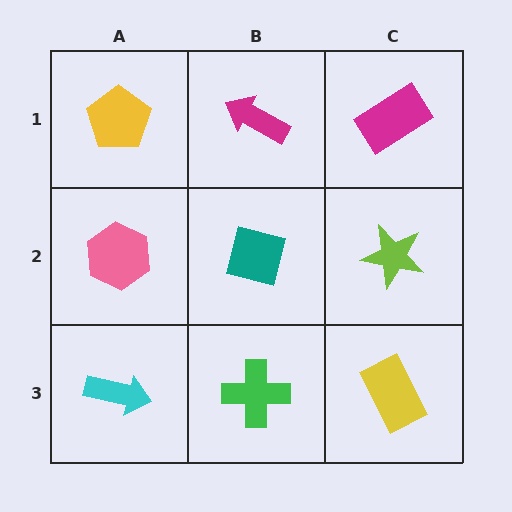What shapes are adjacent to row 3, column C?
A lime star (row 2, column C), a green cross (row 3, column B).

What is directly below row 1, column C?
A lime star.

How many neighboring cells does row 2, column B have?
4.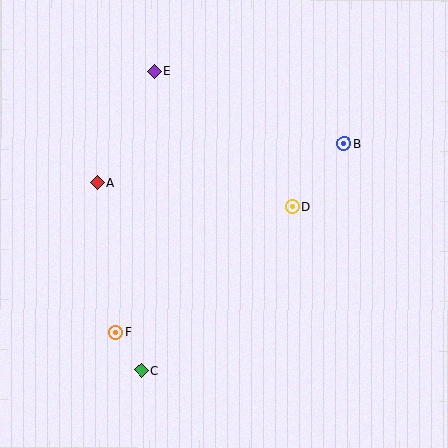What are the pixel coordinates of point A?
Point A is at (98, 183).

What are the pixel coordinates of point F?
Point F is at (116, 333).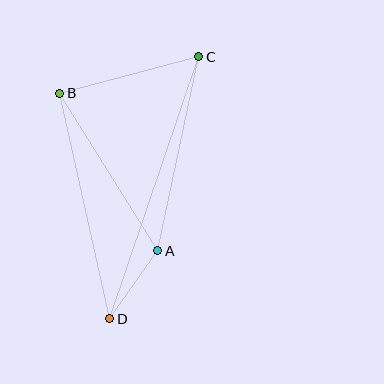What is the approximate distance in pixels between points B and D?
The distance between B and D is approximately 231 pixels.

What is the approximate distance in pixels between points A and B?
The distance between A and B is approximately 186 pixels.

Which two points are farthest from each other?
Points C and D are farthest from each other.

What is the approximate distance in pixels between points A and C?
The distance between A and C is approximately 198 pixels.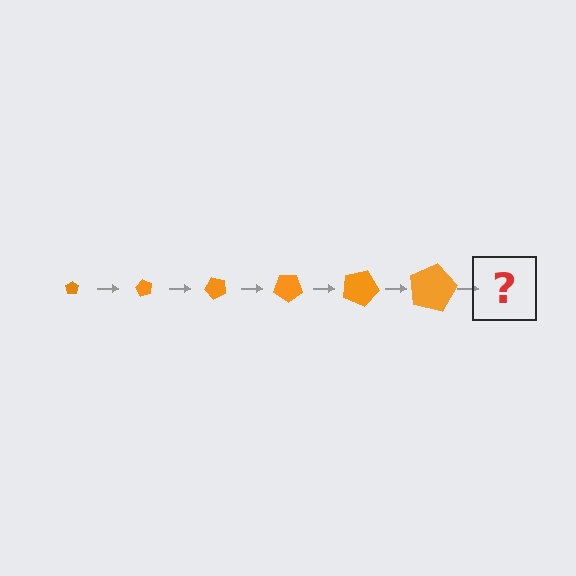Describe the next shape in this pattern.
It should be a pentagon, larger than the previous one and rotated 360 degrees from the start.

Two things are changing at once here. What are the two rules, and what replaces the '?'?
The two rules are that the pentagon grows larger each step and it rotates 60 degrees each step. The '?' should be a pentagon, larger than the previous one and rotated 360 degrees from the start.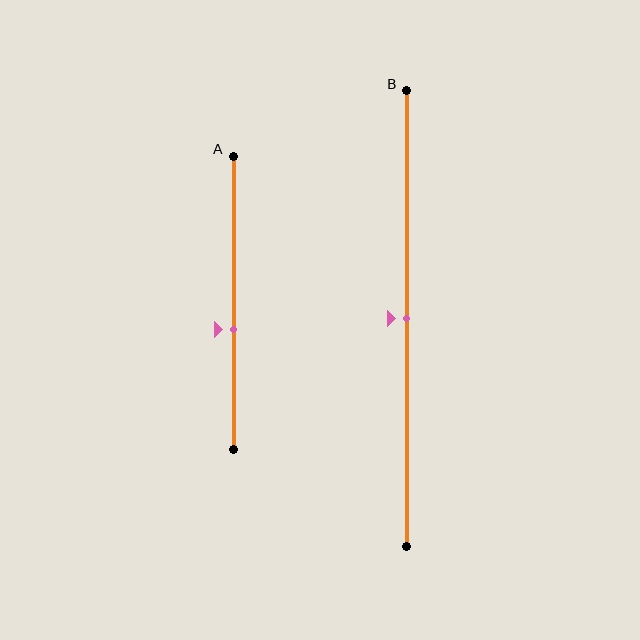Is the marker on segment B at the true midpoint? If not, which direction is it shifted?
Yes, the marker on segment B is at the true midpoint.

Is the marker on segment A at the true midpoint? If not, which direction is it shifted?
No, the marker on segment A is shifted downward by about 9% of the segment length.